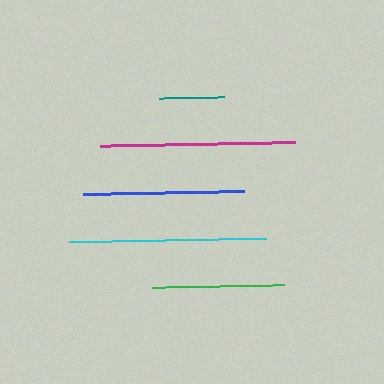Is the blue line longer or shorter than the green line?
The blue line is longer than the green line.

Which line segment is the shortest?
The teal line is the shortest at approximately 66 pixels.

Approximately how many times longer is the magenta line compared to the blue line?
The magenta line is approximately 1.2 times the length of the blue line.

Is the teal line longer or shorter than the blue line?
The blue line is longer than the teal line.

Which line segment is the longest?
The cyan line is the longest at approximately 197 pixels.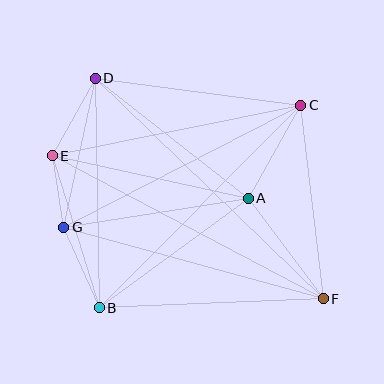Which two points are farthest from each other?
Points D and F are farthest from each other.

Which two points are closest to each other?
Points E and G are closest to each other.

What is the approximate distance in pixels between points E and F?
The distance between E and F is approximately 307 pixels.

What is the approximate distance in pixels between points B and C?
The distance between B and C is approximately 286 pixels.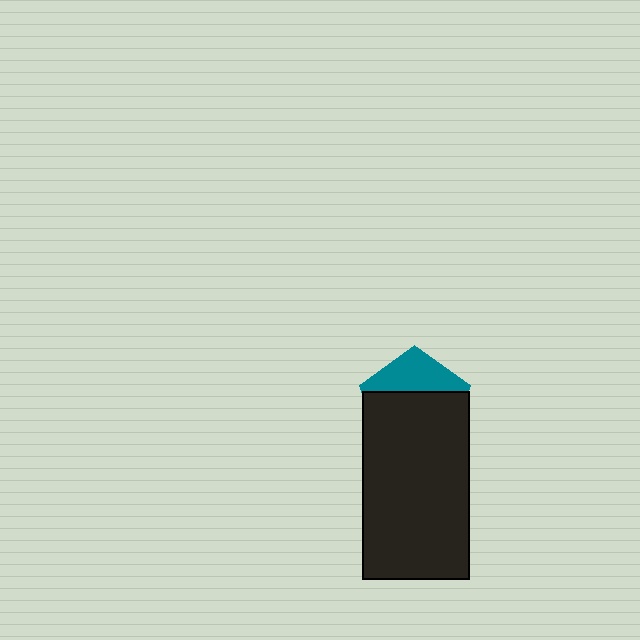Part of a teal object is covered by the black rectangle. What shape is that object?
It is a pentagon.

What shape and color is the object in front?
The object in front is a black rectangle.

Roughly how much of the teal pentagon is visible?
A small part of it is visible (roughly 35%).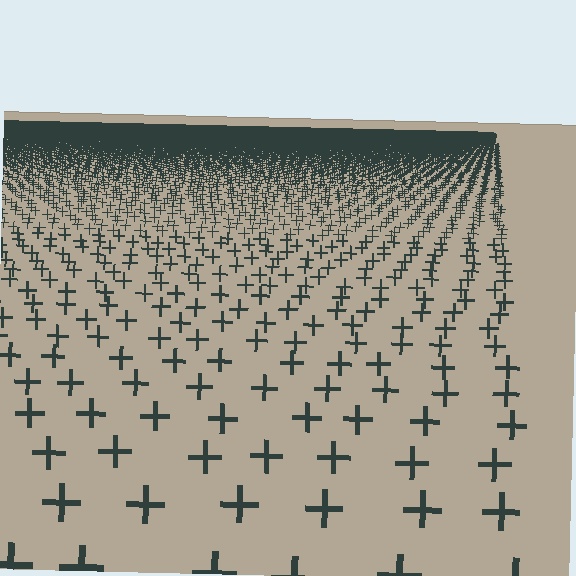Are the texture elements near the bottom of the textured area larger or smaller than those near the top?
Larger. Near the bottom, elements are closer to the viewer and appear at a bigger on-screen size.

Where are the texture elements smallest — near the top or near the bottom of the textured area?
Near the top.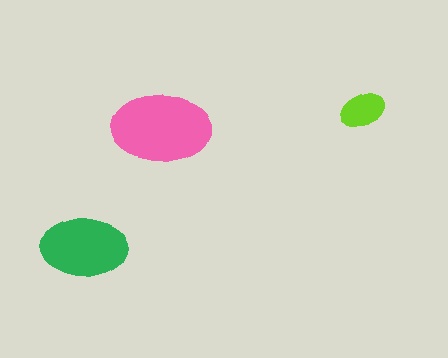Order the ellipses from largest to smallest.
the pink one, the green one, the lime one.